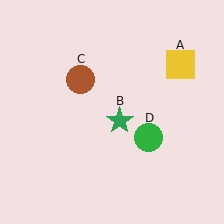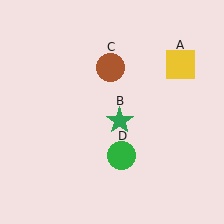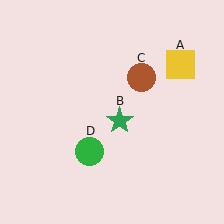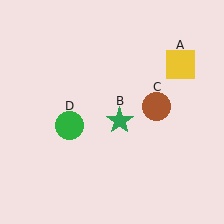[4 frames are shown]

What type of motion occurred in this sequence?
The brown circle (object C), green circle (object D) rotated clockwise around the center of the scene.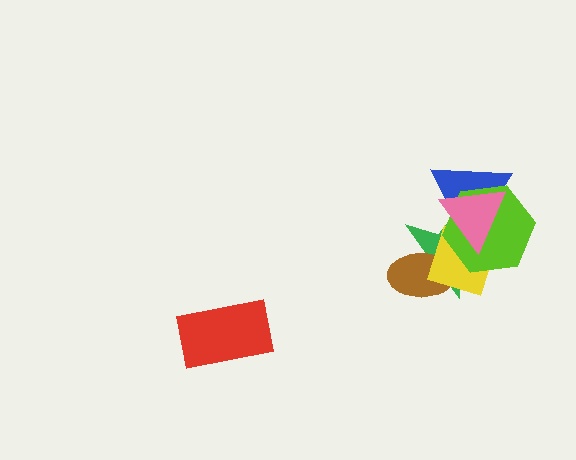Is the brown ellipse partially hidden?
Yes, it is partially covered by another shape.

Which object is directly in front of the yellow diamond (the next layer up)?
The lime hexagon is directly in front of the yellow diamond.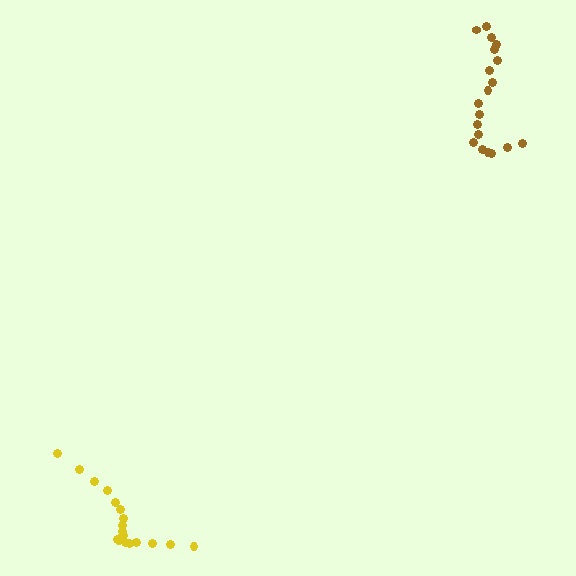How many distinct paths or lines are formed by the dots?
There are 2 distinct paths.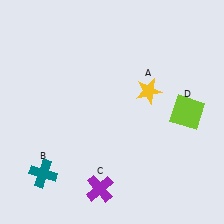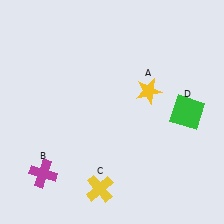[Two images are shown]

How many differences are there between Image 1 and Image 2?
There are 3 differences between the two images.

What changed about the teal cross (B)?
In Image 1, B is teal. In Image 2, it changed to magenta.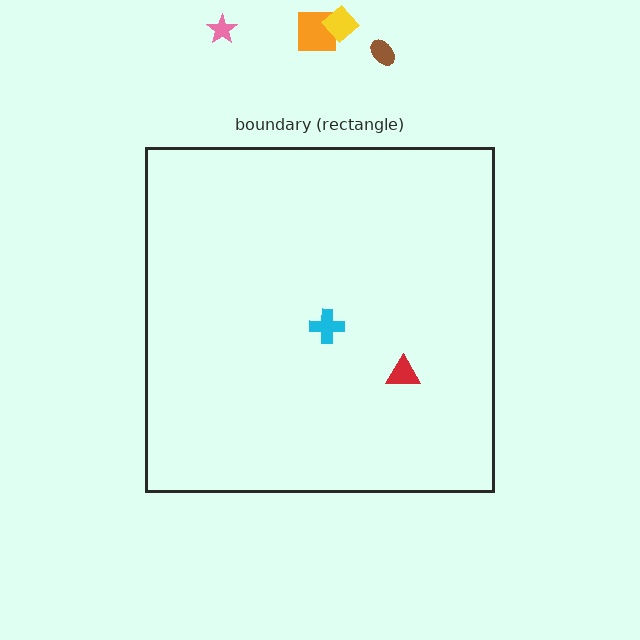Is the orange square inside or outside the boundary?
Outside.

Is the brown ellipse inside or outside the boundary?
Outside.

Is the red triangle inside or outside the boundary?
Inside.